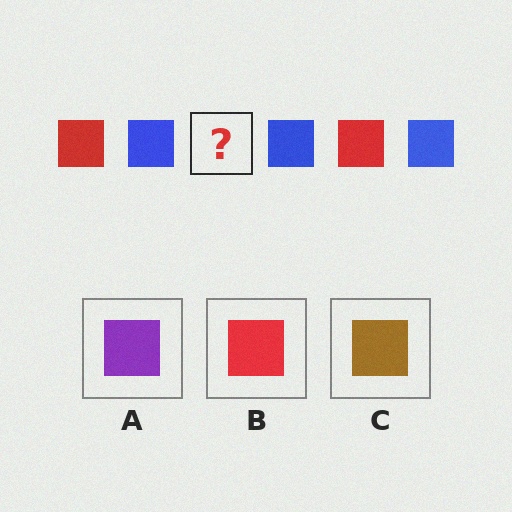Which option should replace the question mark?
Option B.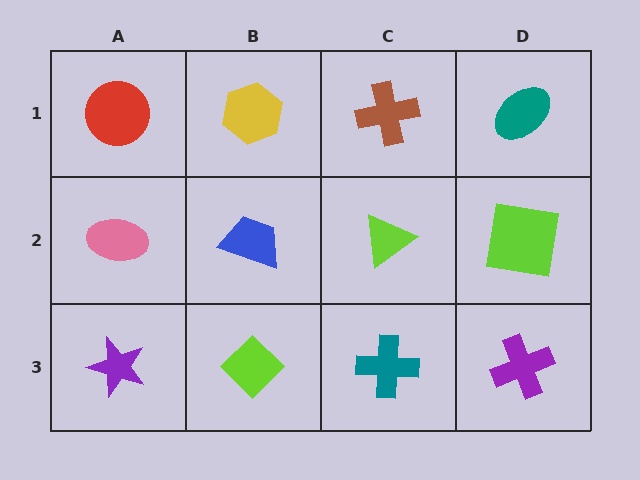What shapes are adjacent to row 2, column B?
A yellow hexagon (row 1, column B), a lime diamond (row 3, column B), a pink ellipse (row 2, column A), a lime triangle (row 2, column C).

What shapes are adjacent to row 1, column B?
A blue trapezoid (row 2, column B), a red circle (row 1, column A), a brown cross (row 1, column C).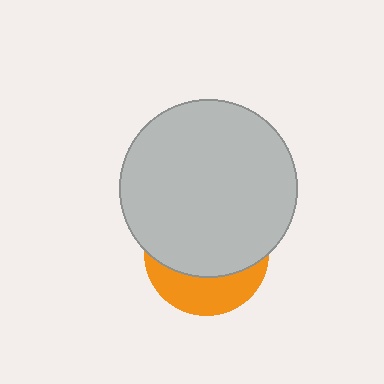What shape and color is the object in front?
The object in front is a light gray circle.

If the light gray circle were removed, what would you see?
You would see the complete orange circle.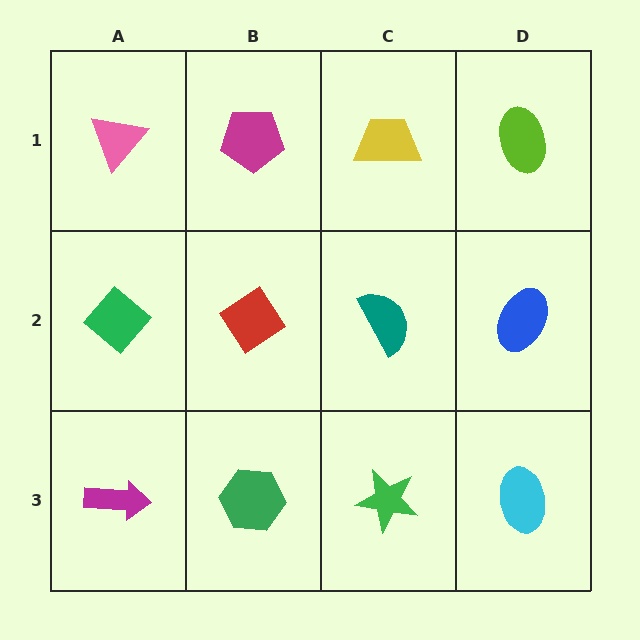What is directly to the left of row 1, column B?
A pink triangle.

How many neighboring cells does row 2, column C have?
4.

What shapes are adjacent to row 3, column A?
A green diamond (row 2, column A), a green hexagon (row 3, column B).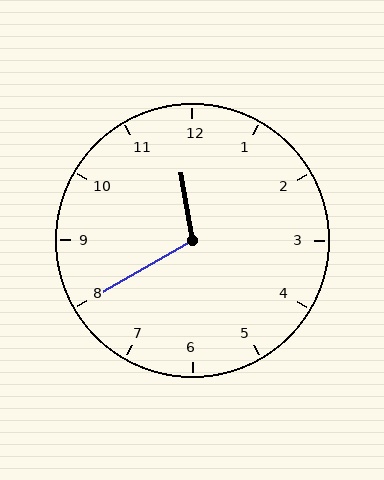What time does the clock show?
11:40.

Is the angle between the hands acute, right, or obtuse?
It is obtuse.